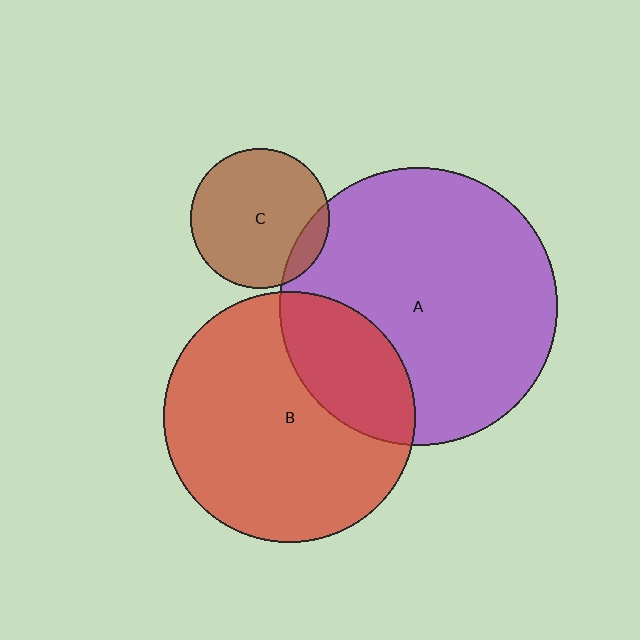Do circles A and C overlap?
Yes.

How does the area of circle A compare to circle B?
Approximately 1.2 times.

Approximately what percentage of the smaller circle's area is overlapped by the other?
Approximately 10%.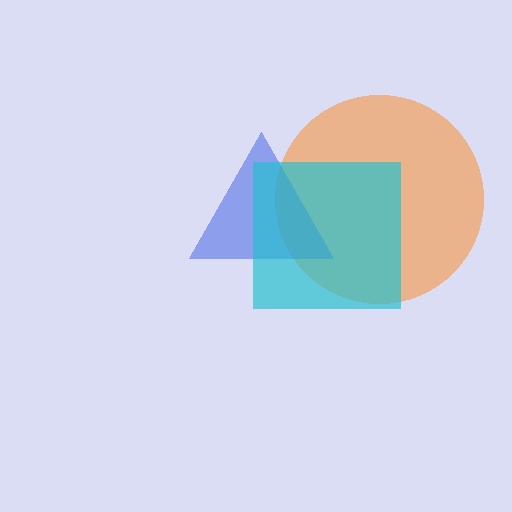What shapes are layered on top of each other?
The layered shapes are: an orange circle, a blue triangle, a cyan square.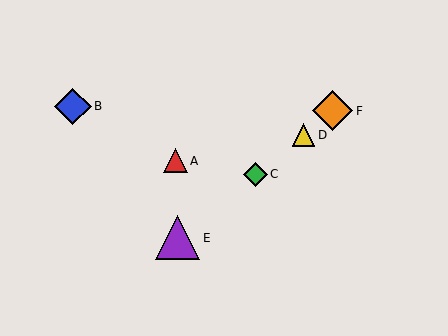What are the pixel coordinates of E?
Object E is at (178, 238).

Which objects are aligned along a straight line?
Objects C, D, E, F are aligned along a straight line.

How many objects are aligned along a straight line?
4 objects (C, D, E, F) are aligned along a straight line.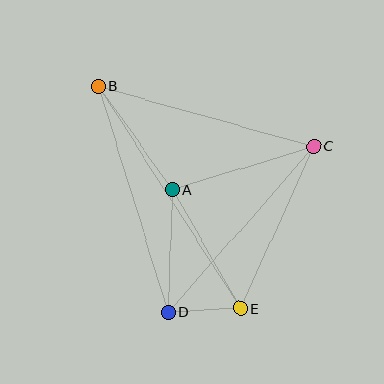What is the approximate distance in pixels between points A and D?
The distance between A and D is approximately 123 pixels.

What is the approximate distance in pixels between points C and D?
The distance between C and D is approximately 221 pixels.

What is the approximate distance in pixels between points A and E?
The distance between A and E is approximately 137 pixels.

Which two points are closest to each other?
Points D and E are closest to each other.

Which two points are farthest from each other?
Points B and E are farthest from each other.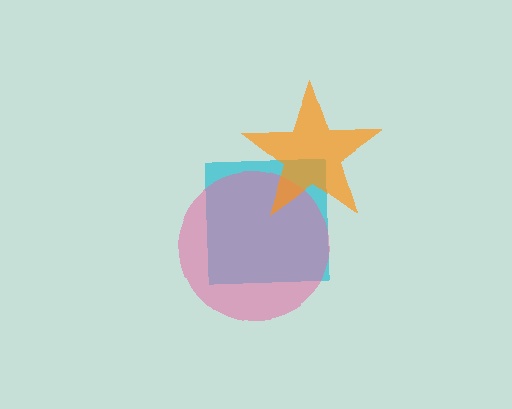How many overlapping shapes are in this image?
There are 3 overlapping shapes in the image.